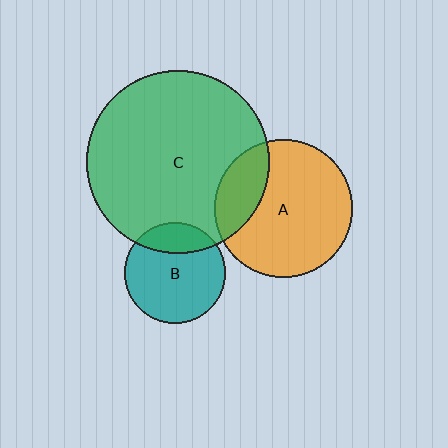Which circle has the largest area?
Circle C (green).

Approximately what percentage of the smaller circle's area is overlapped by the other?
Approximately 25%.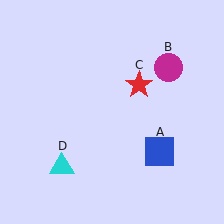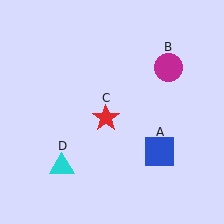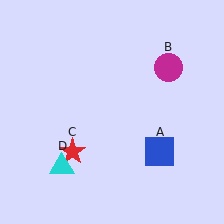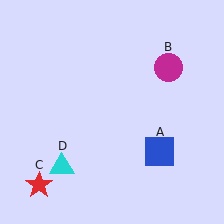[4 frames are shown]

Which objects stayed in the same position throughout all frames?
Blue square (object A) and magenta circle (object B) and cyan triangle (object D) remained stationary.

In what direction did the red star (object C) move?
The red star (object C) moved down and to the left.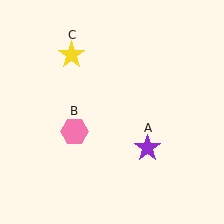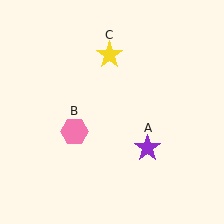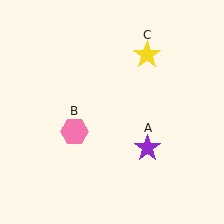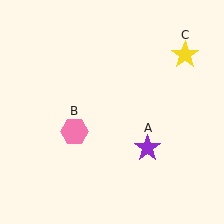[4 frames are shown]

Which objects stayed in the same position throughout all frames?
Purple star (object A) and pink hexagon (object B) remained stationary.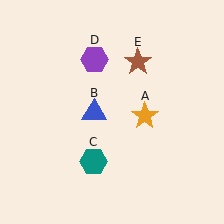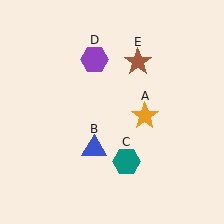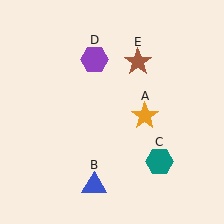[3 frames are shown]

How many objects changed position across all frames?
2 objects changed position: blue triangle (object B), teal hexagon (object C).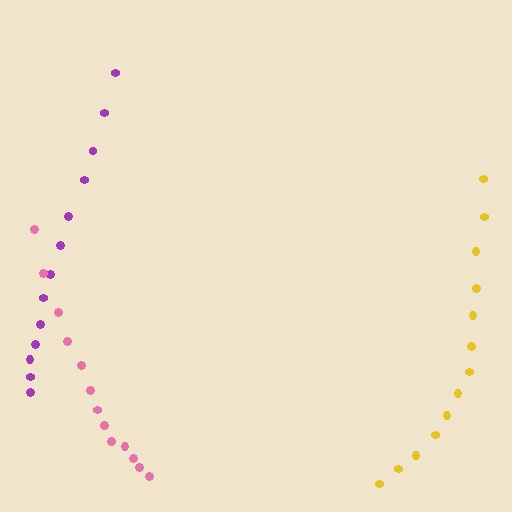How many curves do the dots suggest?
There are 3 distinct paths.